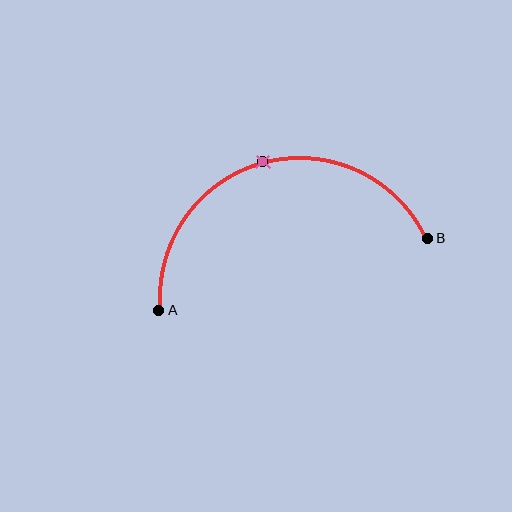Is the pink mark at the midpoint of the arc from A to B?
Yes. The pink mark lies on the arc at equal arc-length from both A and B — it is the arc midpoint.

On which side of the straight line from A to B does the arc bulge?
The arc bulges above the straight line connecting A and B.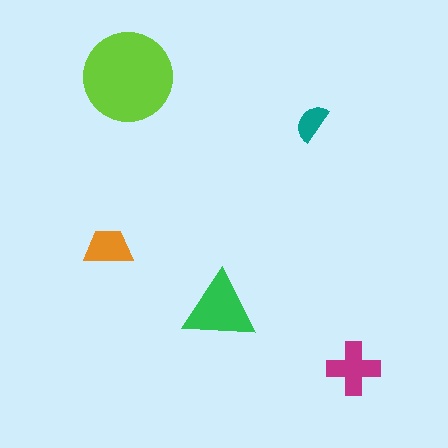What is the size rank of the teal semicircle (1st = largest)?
5th.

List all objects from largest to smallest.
The lime circle, the green triangle, the magenta cross, the orange trapezoid, the teal semicircle.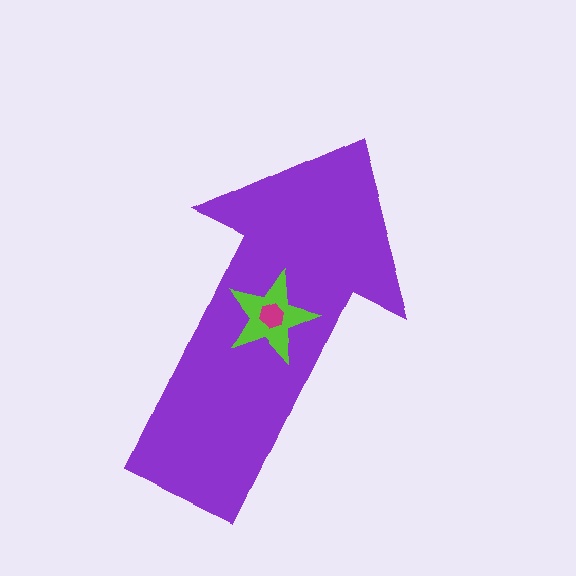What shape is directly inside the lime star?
The magenta hexagon.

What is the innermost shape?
The magenta hexagon.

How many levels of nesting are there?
3.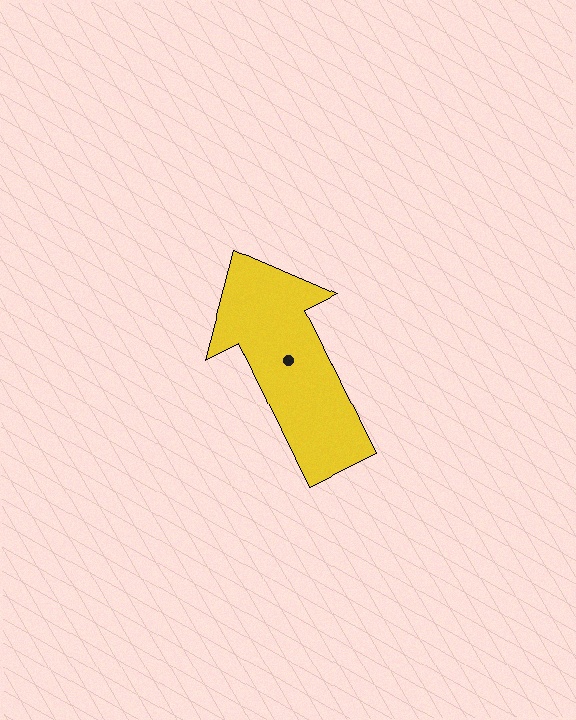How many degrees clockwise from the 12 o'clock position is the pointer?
Approximately 334 degrees.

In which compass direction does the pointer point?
Northwest.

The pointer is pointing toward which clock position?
Roughly 11 o'clock.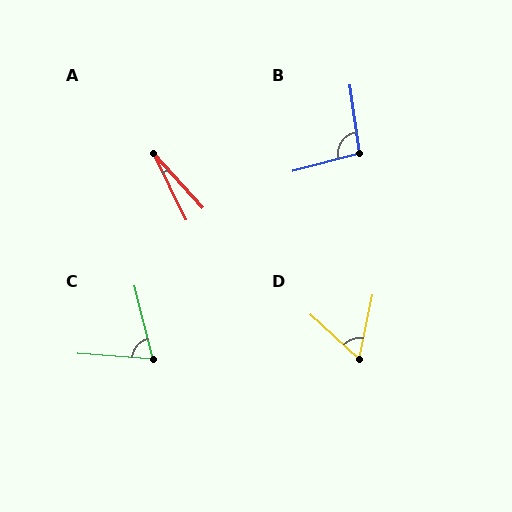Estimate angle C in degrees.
Approximately 72 degrees.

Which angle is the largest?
B, at approximately 97 degrees.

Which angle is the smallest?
A, at approximately 16 degrees.